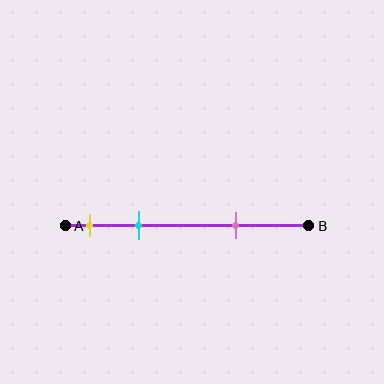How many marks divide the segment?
There are 3 marks dividing the segment.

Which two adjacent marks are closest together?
The yellow and cyan marks are the closest adjacent pair.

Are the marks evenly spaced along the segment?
No, the marks are not evenly spaced.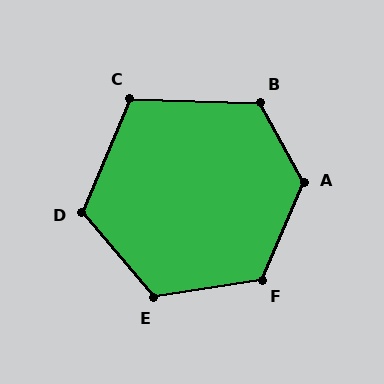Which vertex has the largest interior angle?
A, at approximately 128 degrees.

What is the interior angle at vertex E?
Approximately 121 degrees (obtuse).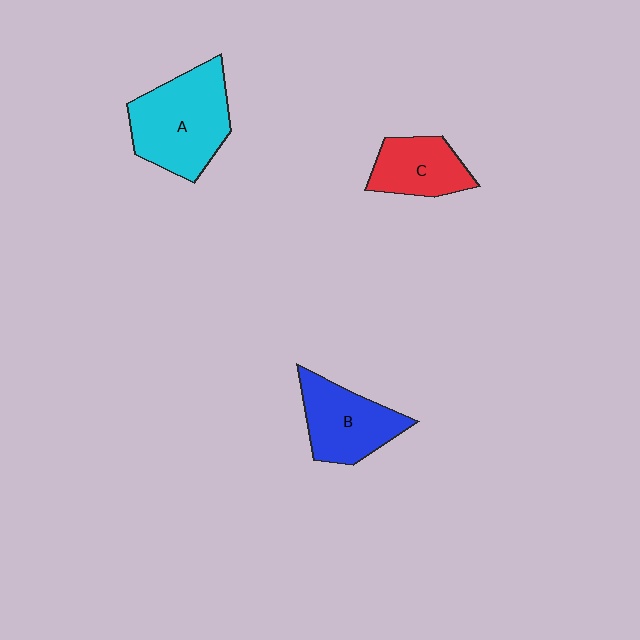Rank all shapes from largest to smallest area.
From largest to smallest: A (cyan), B (blue), C (red).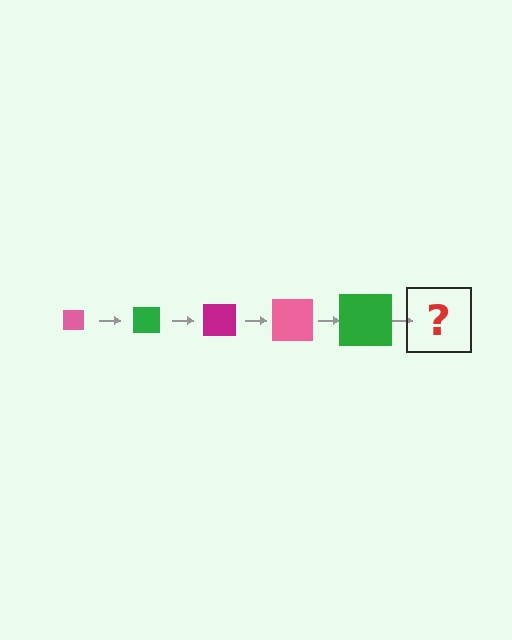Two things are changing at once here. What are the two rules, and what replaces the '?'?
The two rules are that the square grows larger each step and the color cycles through pink, green, and magenta. The '?' should be a magenta square, larger than the previous one.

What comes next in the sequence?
The next element should be a magenta square, larger than the previous one.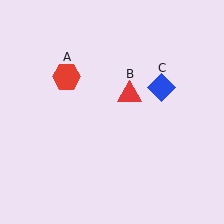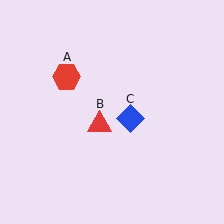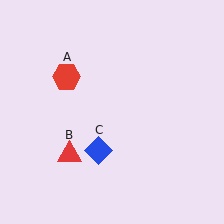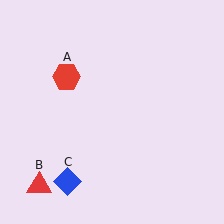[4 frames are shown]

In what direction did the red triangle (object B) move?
The red triangle (object B) moved down and to the left.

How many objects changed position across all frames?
2 objects changed position: red triangle (object B), blue diamond (object C).